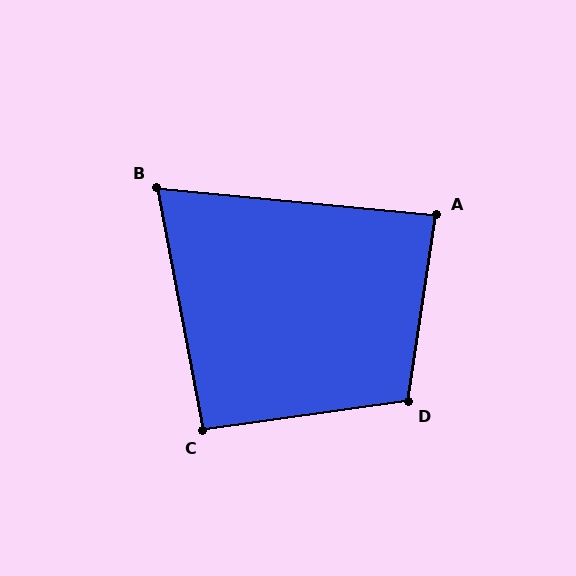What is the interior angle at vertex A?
Approximately 87 degrees (approximately right).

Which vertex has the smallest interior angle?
B, at approximately 74 degrees.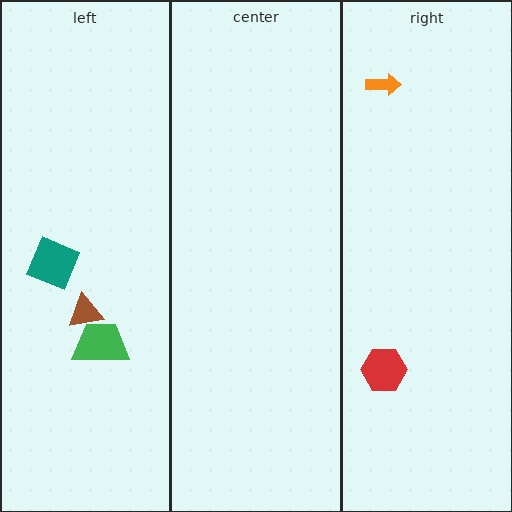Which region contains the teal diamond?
The left region.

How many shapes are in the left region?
3.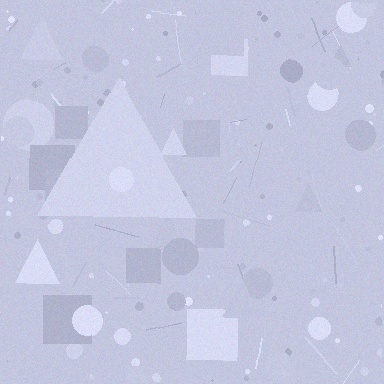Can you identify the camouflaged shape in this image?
The camouflaged shape is a triangle.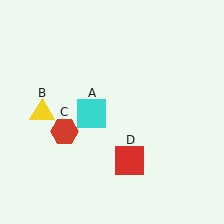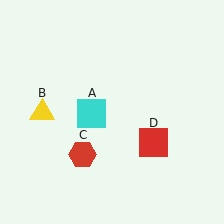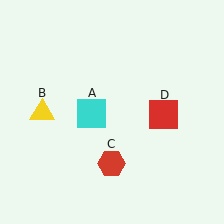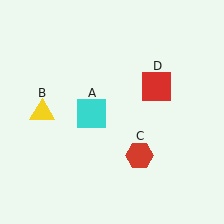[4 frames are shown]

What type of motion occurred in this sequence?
The red hexagon (object C), red square (object D) rotated counterclockwise around the center of the scene.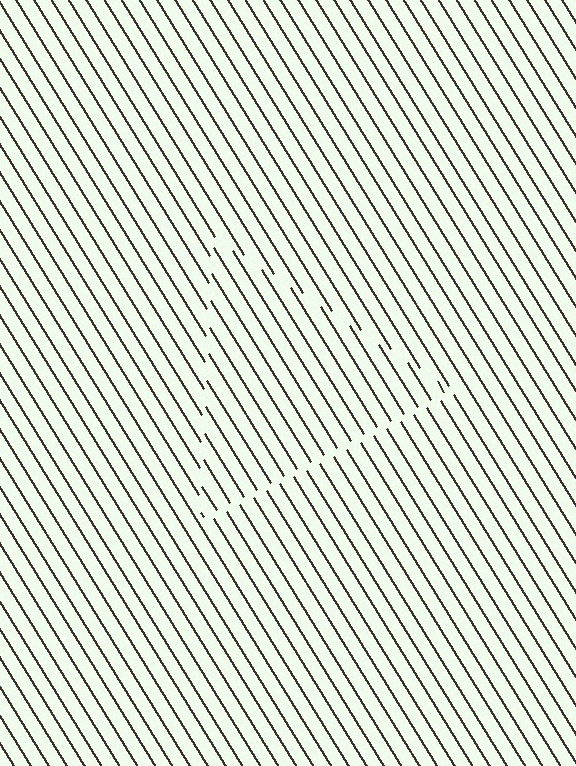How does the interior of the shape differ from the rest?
The interior of the shape contains the same grating, shifted by half a period — the contour is defined by the phase discontinuity where line-ends from the inner and outer gratings abut.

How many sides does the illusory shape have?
3 sides — the line-ends trace a triangle.